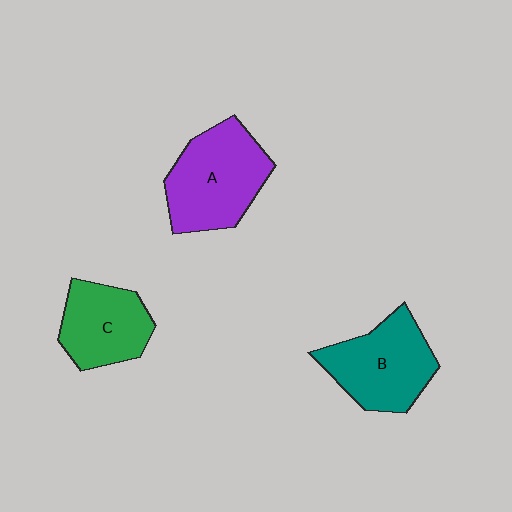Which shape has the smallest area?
Shape C (green).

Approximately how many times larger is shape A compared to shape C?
Approximately 1.3 times.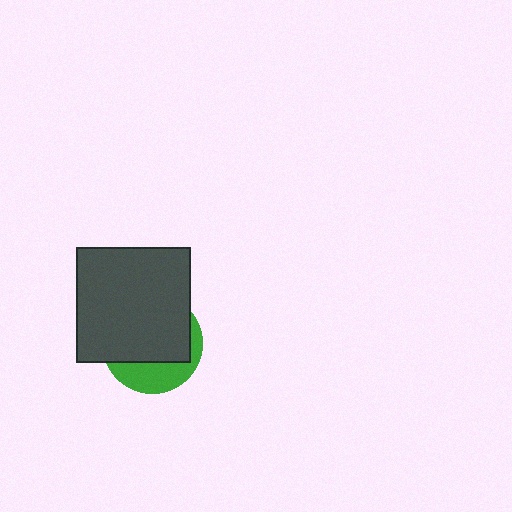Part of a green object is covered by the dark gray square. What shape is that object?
It is a circle.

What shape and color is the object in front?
The object in front is a dark gray square.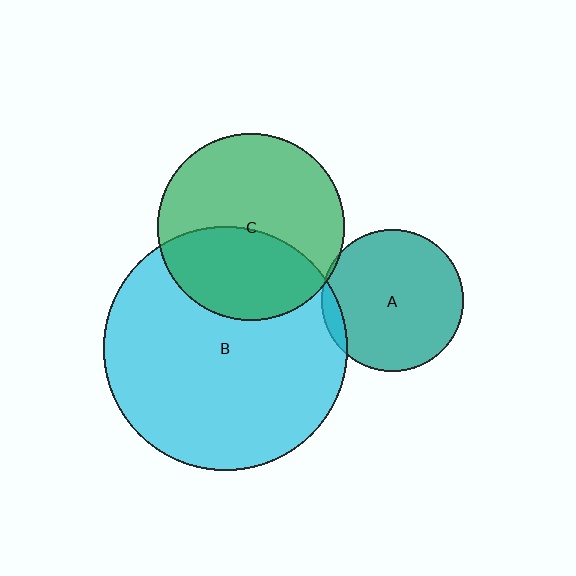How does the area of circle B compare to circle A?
Approximately 3.0 times.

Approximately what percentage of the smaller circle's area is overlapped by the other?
Approximately 5%.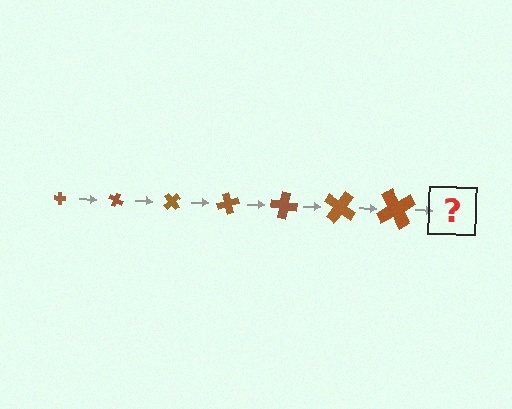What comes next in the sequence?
The next element should be a cross, larger than the previous one and rotated 175 degrees from the start.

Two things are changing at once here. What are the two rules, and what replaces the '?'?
The two rules are that the cross grows larger each step and it rotates 25 degrees each step. The '?' should be a cross, larger than the previous one and rotated 175 degrees from the start.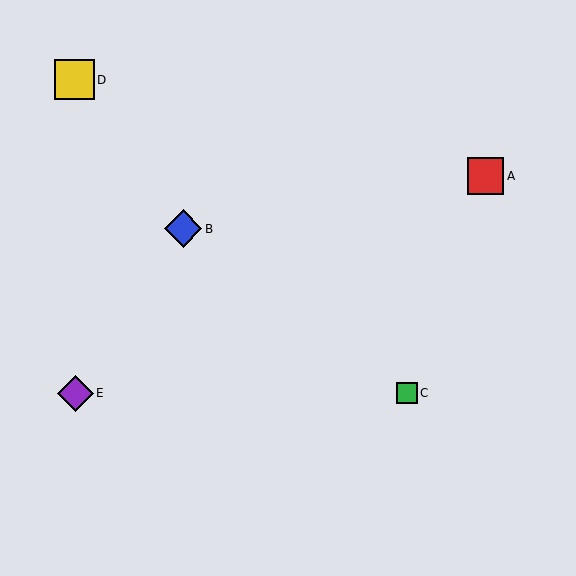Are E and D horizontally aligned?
No, E is at y≈393 and D is at y≈80.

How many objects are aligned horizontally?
2 objects (C, E) are aligned horizontally.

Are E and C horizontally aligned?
Yes, both are at y≈393.